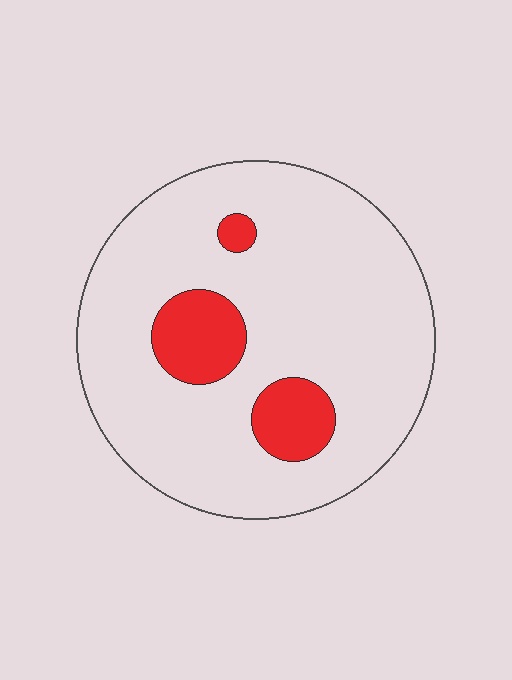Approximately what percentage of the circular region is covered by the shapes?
Approximately 15%.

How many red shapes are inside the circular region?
3.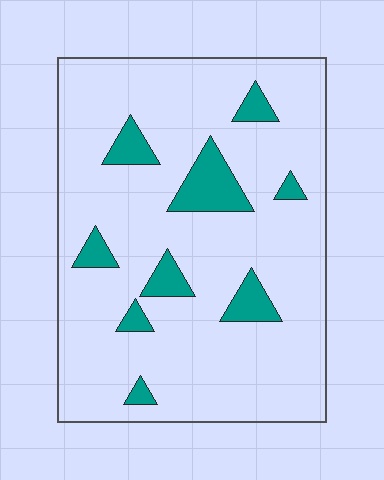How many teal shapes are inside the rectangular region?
9.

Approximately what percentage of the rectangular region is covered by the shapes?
Approximately 10%.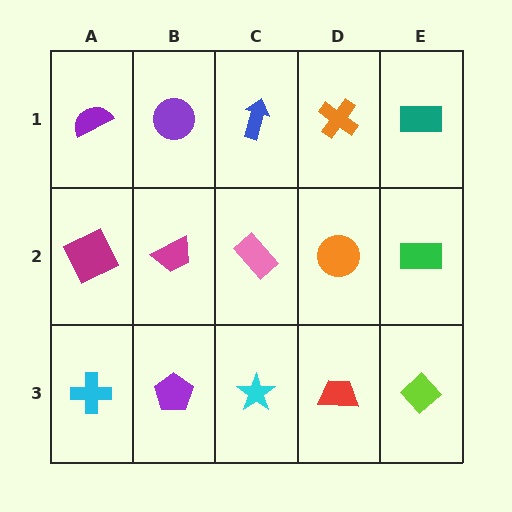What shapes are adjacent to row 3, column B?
A magenta trapezoid (row 2, column B), a cyan cross (row 3, column A), a cyan star (row 3, column C).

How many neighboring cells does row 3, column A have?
2.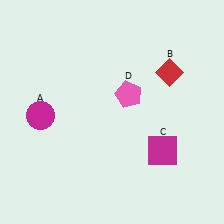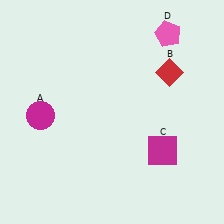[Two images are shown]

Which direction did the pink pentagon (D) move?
The pink pentagon (D) moved up.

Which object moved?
The pink pentagon (D) moved up.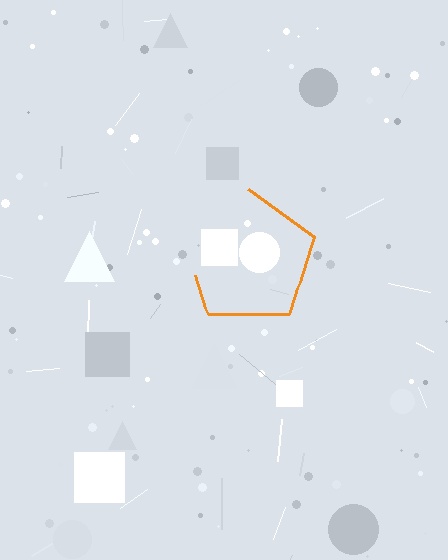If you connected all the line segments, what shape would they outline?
They would outline a pentagon.